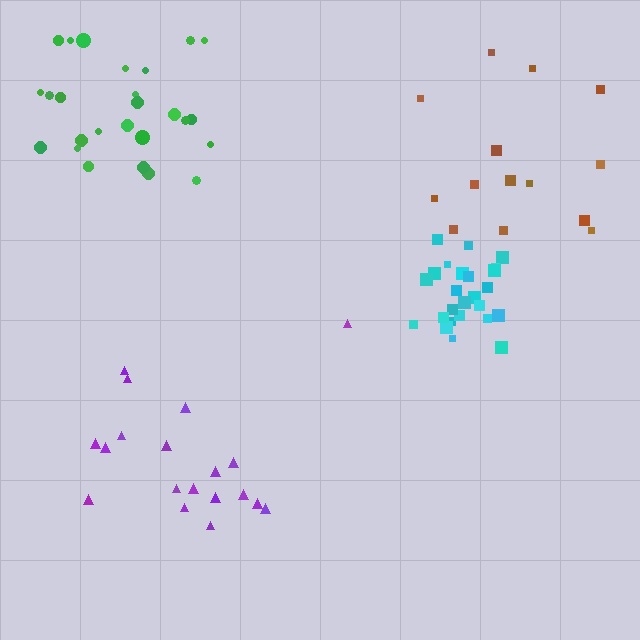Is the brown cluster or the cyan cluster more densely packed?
Cyan.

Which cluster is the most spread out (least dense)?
Brown.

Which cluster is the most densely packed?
Cyan.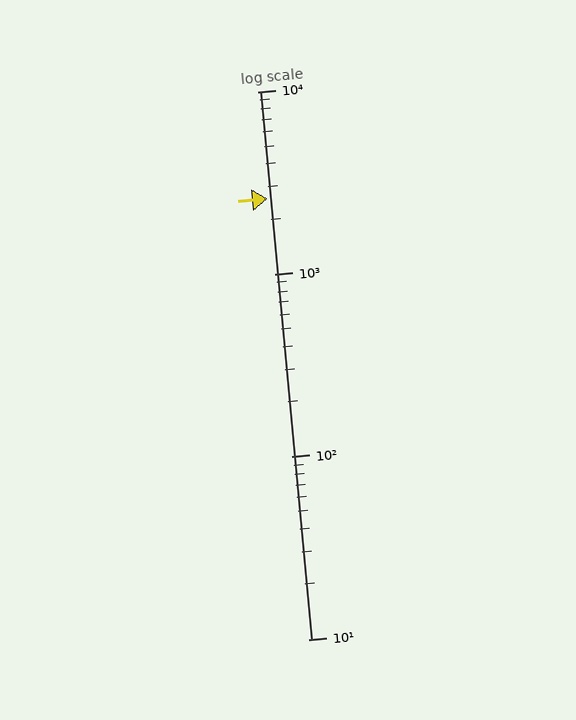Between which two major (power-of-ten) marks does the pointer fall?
The pointer is between 1000 and 10000.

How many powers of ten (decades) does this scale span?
The scale spans 3 decades, from 10 to 10000.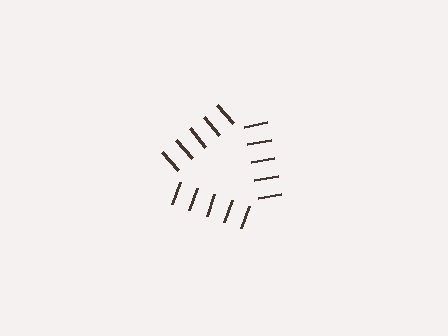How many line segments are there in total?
15 — 5 along each of the 3 edges.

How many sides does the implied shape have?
3 sides — the line-ends trace a triangle.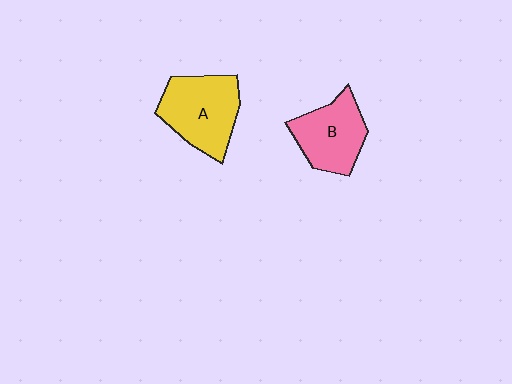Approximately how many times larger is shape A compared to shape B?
Approximately 1.2 times.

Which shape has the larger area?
Shape A (yellow).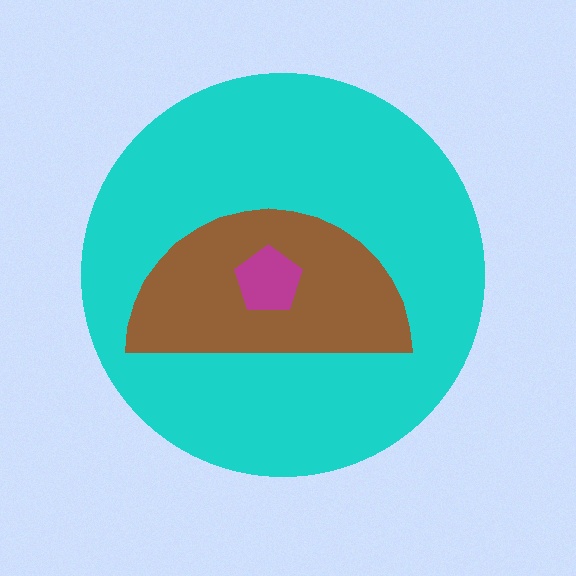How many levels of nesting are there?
3.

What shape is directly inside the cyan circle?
The brown semicircle.